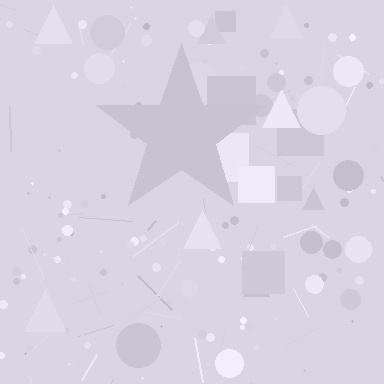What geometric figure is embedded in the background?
A star is embedded in the background.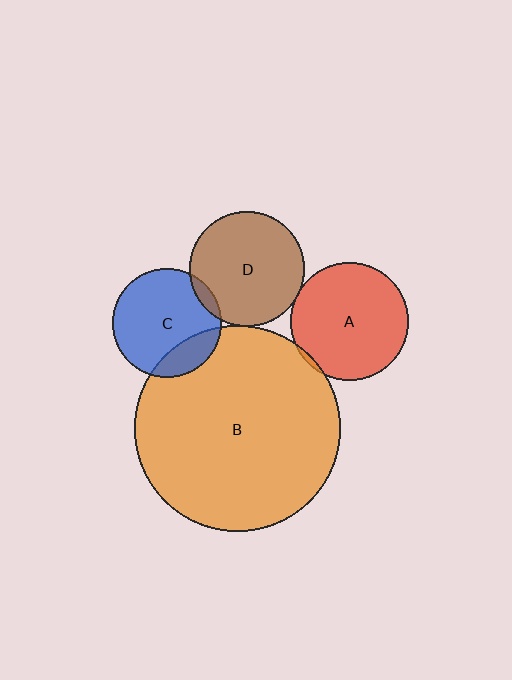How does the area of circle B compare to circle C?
Approximately 3.6 times.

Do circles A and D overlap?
Yes.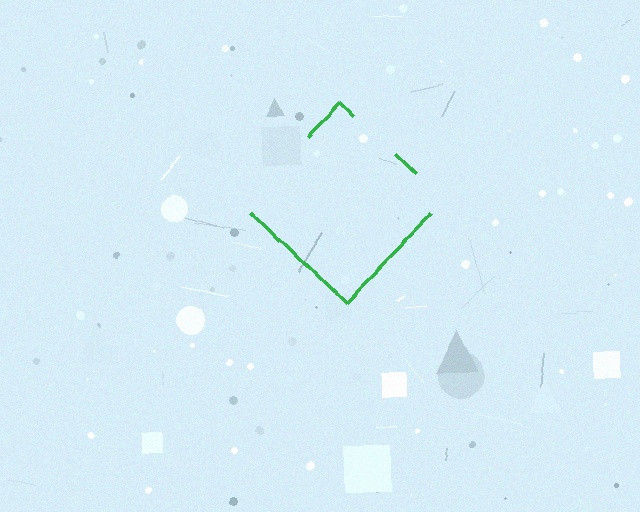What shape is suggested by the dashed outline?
The dashed outline suggests a diamond.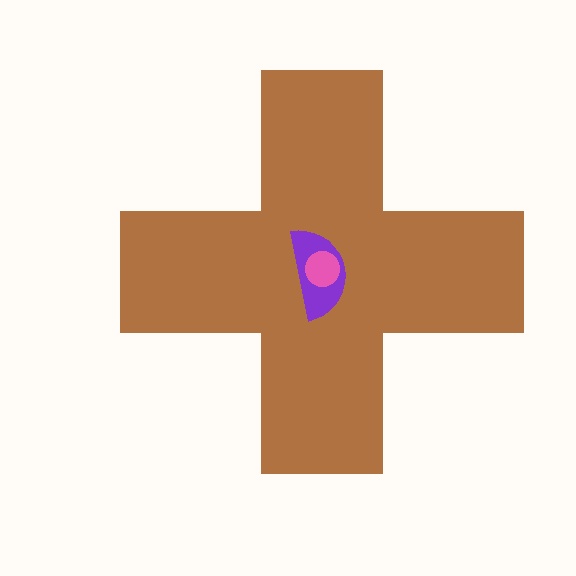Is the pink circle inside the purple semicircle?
Yes.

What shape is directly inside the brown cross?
The purple semicircle.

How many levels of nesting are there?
3.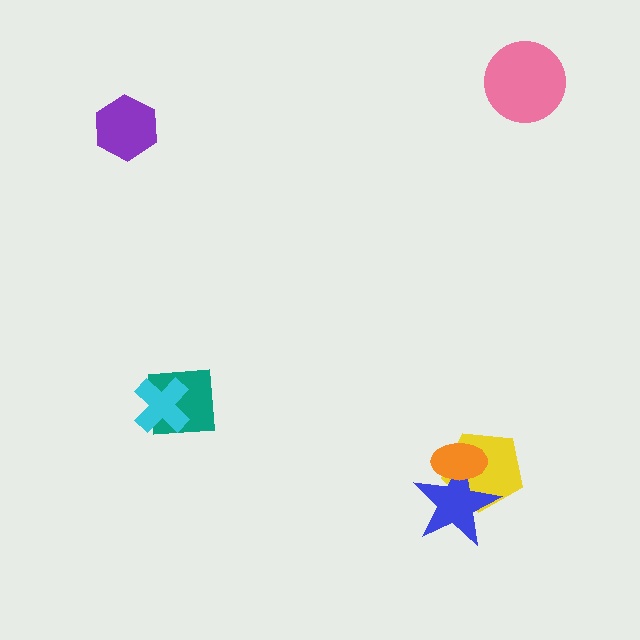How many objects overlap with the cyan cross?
1 object overlaps with the cyan cross.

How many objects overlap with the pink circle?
0 objects overlap with the pink circle.